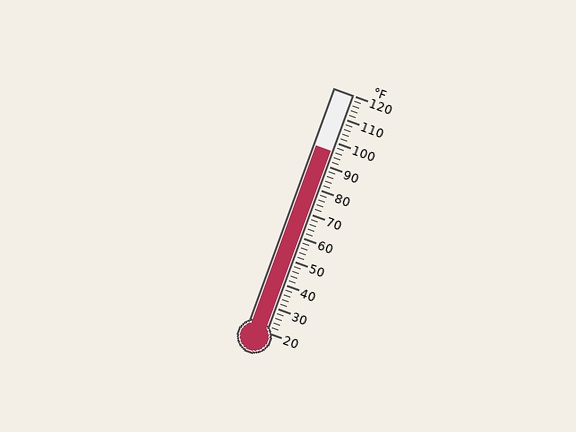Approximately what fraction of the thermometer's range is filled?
The thermometer is filled to approximately 75% of its range.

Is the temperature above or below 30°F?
The temperature is above 30°F.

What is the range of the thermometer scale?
The thermometer scale ranges from 20°F to 120°F.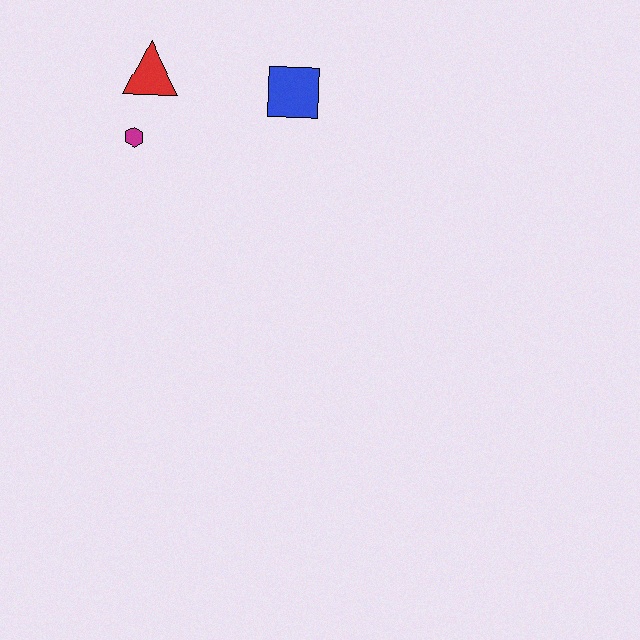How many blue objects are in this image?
There is 1 blue object.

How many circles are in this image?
There are no circles.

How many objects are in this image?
There are 3 objects.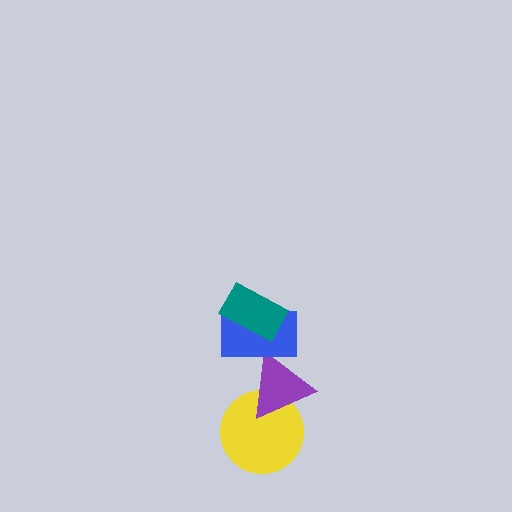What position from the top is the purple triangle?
The purple triangle is 3rd from the top.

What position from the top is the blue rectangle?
The blue rectangle is 2nd from the top.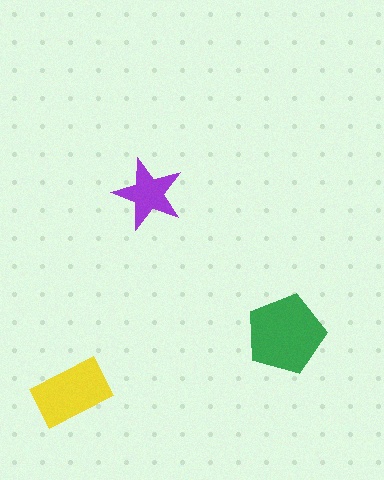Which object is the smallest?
The purple star.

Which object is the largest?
The green pentagon.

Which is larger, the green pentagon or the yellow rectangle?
The green pentagon.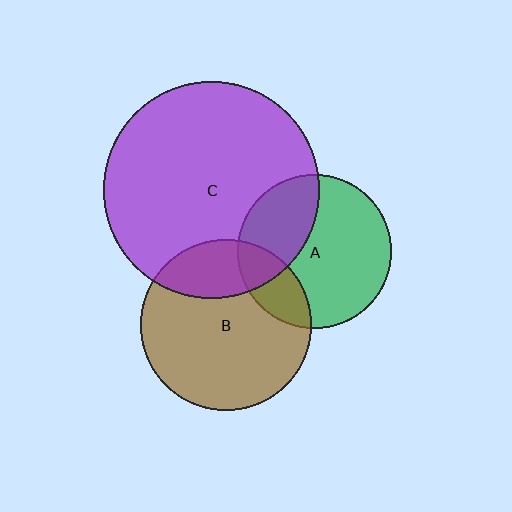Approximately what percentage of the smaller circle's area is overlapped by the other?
Approximately 20%.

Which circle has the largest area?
Circle C (purple).